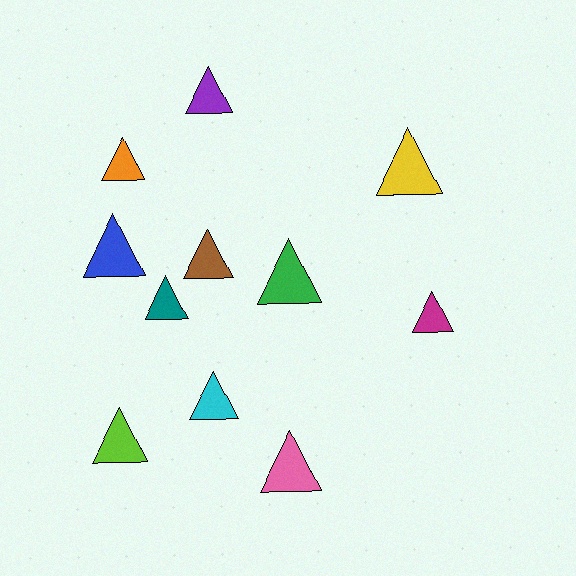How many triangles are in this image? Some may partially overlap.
There are 11 triangles.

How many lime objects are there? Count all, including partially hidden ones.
There is 1 lime object.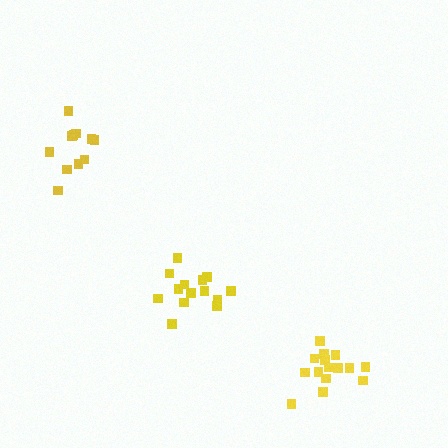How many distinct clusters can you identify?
There are 3 distinct clusters.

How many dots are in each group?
Group 1: 11 dots, Group 2: 15 dots, Group 3: 14 dots (40 total).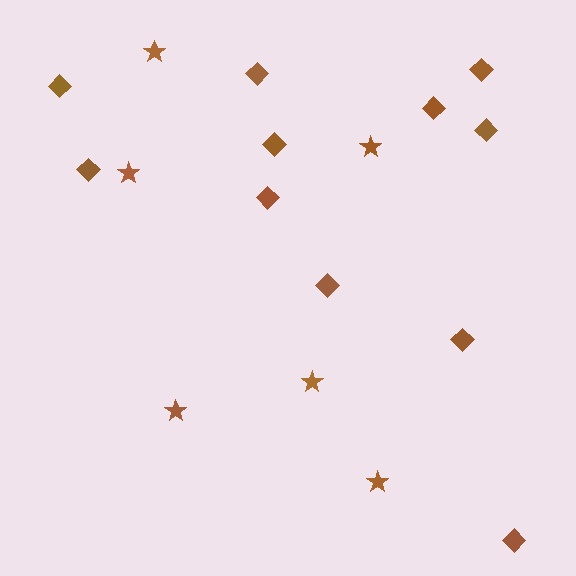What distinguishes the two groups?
There are 2 groups: one group of stars (6) and one group of diamonds (11).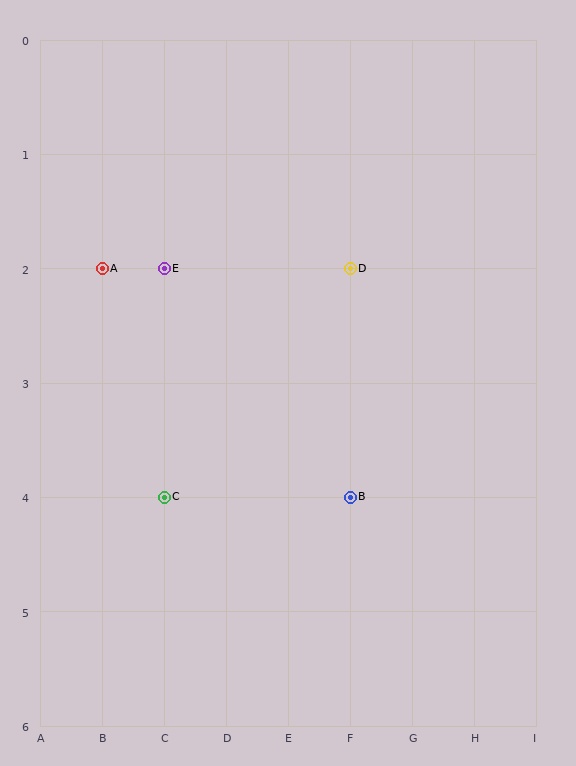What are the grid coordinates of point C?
Point C is at grid coordinates (C, 4).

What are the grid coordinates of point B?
Point B is at grid coordinates (F, 4).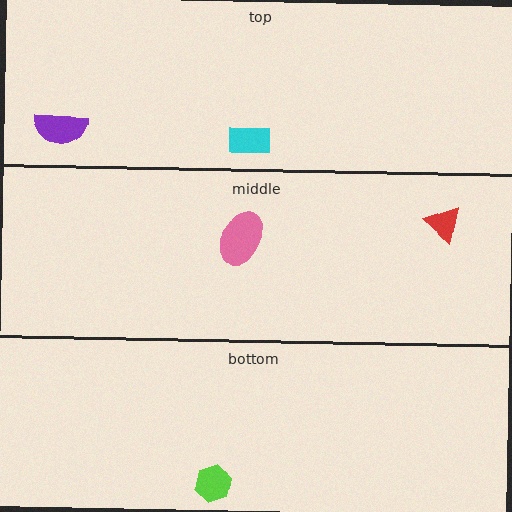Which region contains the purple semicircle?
The top region.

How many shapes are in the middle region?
2.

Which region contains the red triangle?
The middle region.